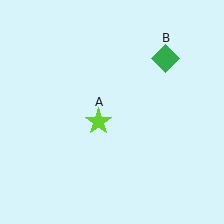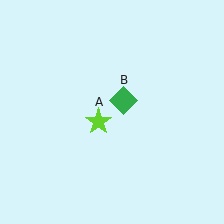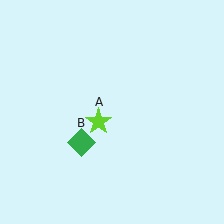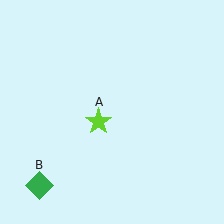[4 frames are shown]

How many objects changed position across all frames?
1 object changed position: green diamond (object B).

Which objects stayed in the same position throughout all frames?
Lime star (object A) remained stationary.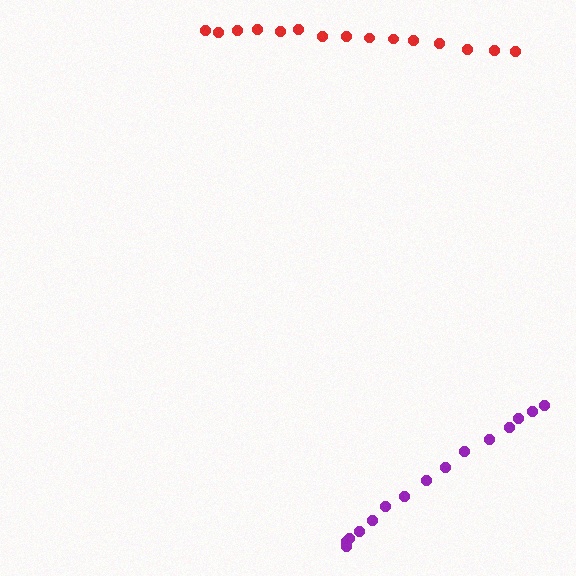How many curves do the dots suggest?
There are 2 distinct paths.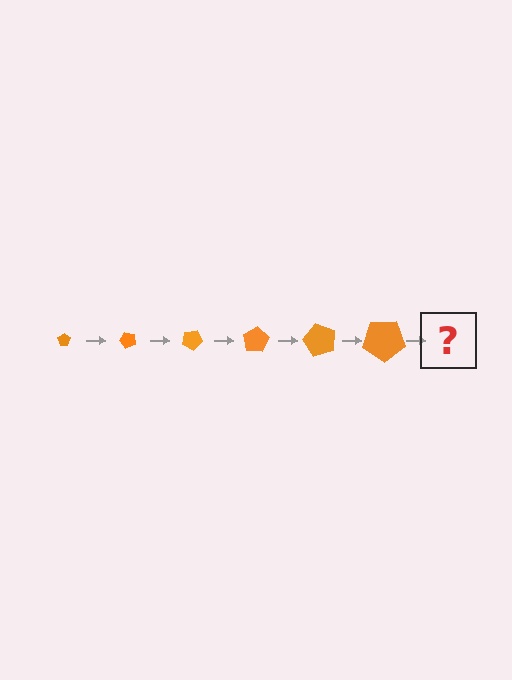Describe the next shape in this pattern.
It should be a pentagon, larger than the previous one and rotated 300 degrees from the start.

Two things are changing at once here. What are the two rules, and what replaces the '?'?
The two rules are that the pentagon grows larger each step and it rotates 50 degrees each step. The '?' should be a pentagon, larger than the previous one and rotated 300 degrees from the start.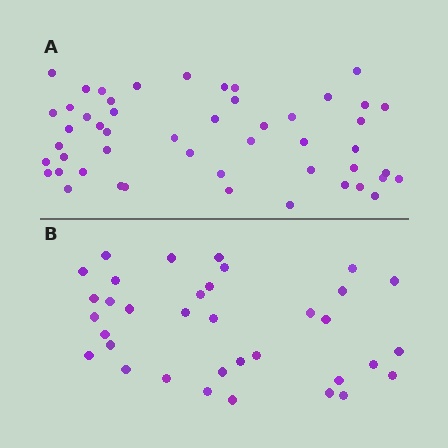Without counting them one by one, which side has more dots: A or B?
Region A (the top region) has more dots.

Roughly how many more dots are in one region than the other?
Region A has approximately 15 more dots than region B.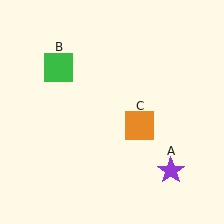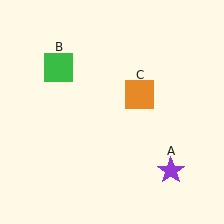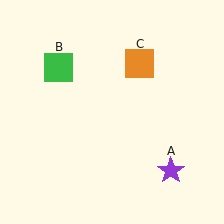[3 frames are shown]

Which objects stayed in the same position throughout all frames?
Purple star (object A) and green square (object B) remained stationary.